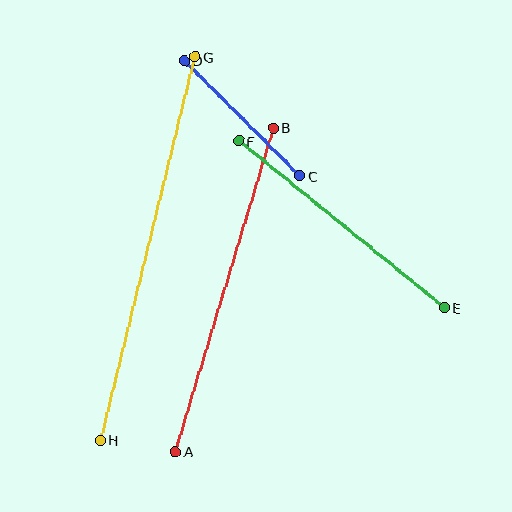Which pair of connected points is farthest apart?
Points G and H are farthest apart.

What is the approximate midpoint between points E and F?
The midpoint is at approximately (341, 224) pixels.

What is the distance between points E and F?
The distance is approximately 264 pixels.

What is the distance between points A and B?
The distance is approximately 339 pixels.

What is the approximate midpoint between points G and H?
The midpoint is at approximately (148, 248) pixels.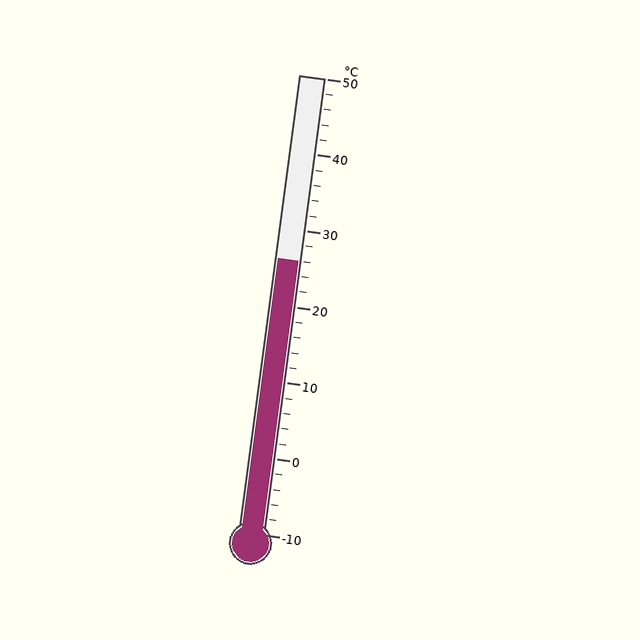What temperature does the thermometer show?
The thermometer shows approximately 26°C.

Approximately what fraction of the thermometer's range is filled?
The thermometer is filled to approximately 60% of its range.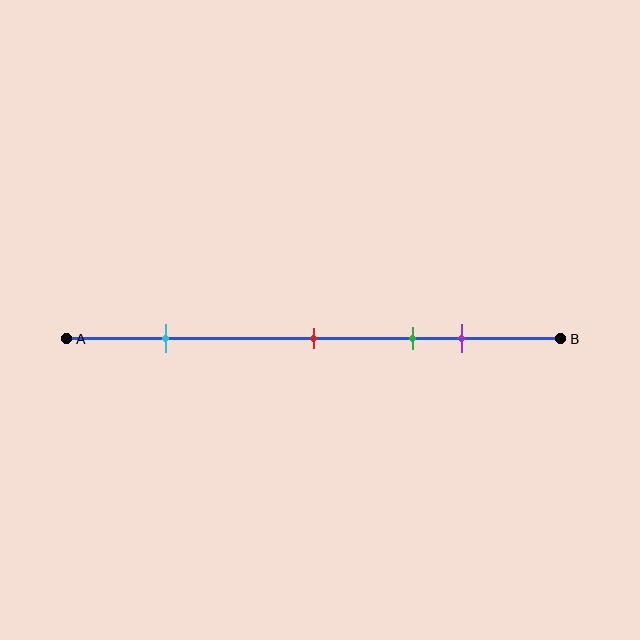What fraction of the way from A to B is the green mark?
The green mark is approximately 70% (0.7) of the way from A to B.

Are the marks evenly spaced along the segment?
No, the marks are not evenly spaced.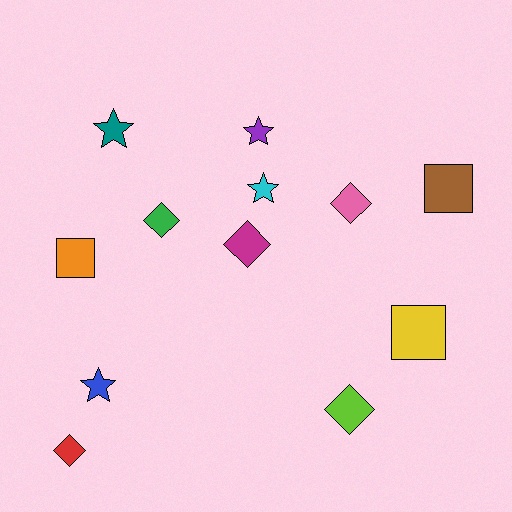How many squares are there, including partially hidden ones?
There are 3 squares.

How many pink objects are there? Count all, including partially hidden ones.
There is 1 pink object.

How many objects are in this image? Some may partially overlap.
There are 12 objects.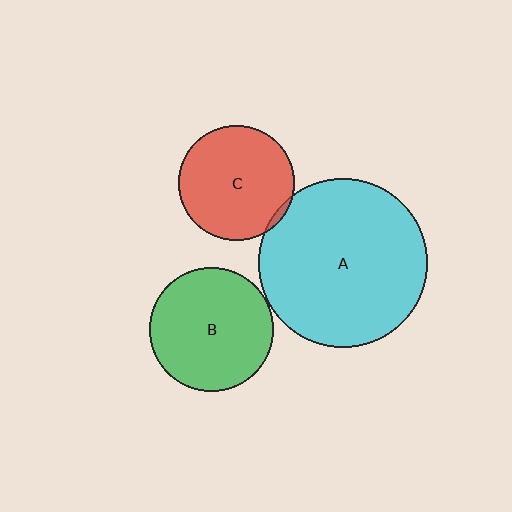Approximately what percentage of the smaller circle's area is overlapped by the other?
Approximately 5%.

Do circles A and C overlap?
Yes.